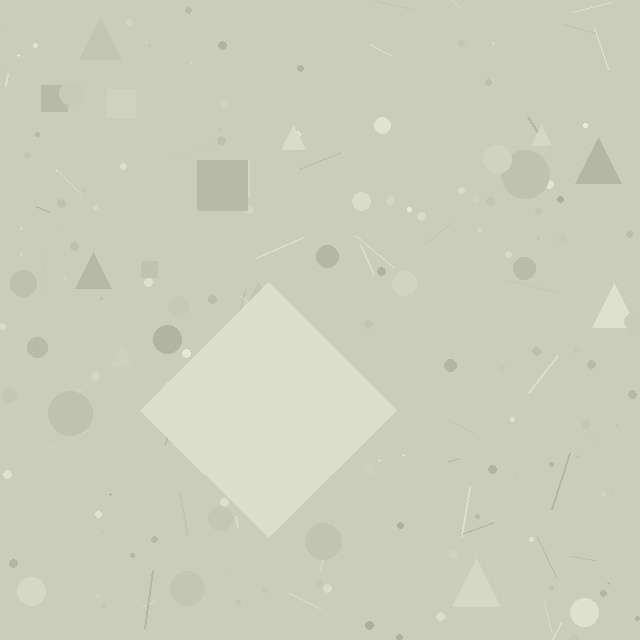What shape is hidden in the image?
A diamond is hidden in the image.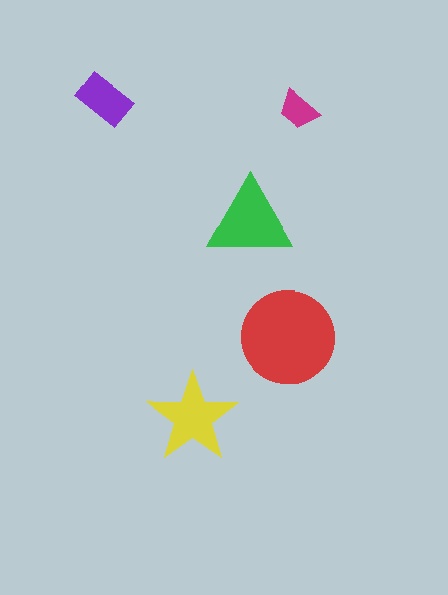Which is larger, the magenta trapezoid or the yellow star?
The yellow star.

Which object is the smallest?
The magenta trapezoid.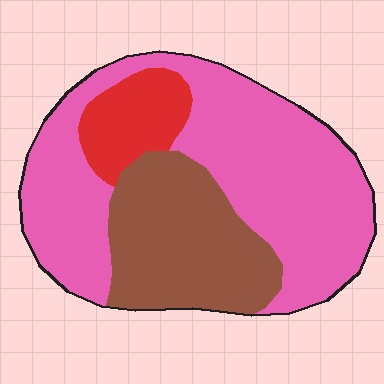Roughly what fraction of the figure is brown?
Brown takes up between a quarter and a half of the figure.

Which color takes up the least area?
Red, at roughly 10%.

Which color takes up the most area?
Pink, at roughly 60%.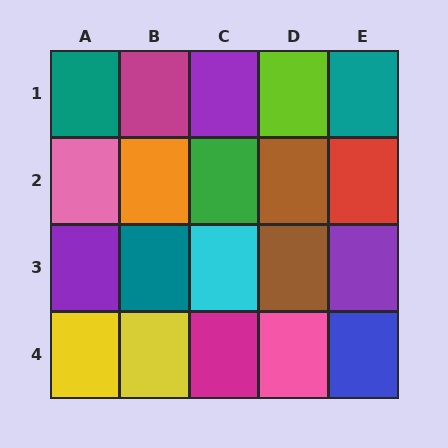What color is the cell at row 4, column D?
Pink.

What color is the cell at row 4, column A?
Yellow.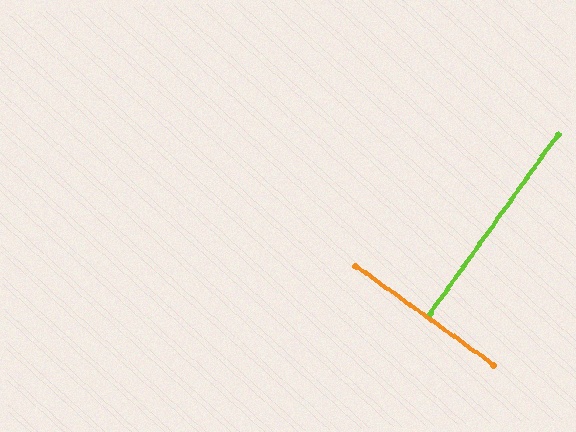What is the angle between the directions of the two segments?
Approximately 90 degrees.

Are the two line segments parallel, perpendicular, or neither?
Perpendicular — they meet at approximately 90°.